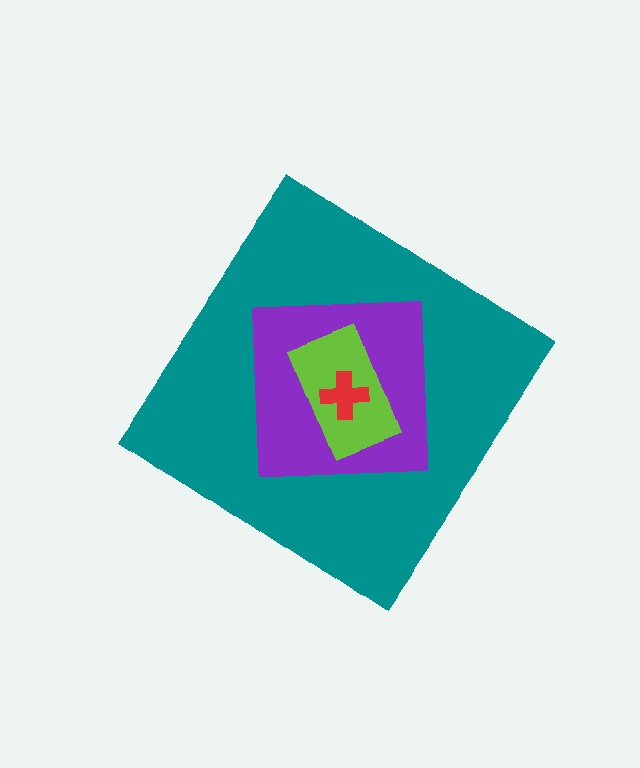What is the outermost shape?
The teal diamond.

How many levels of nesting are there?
4.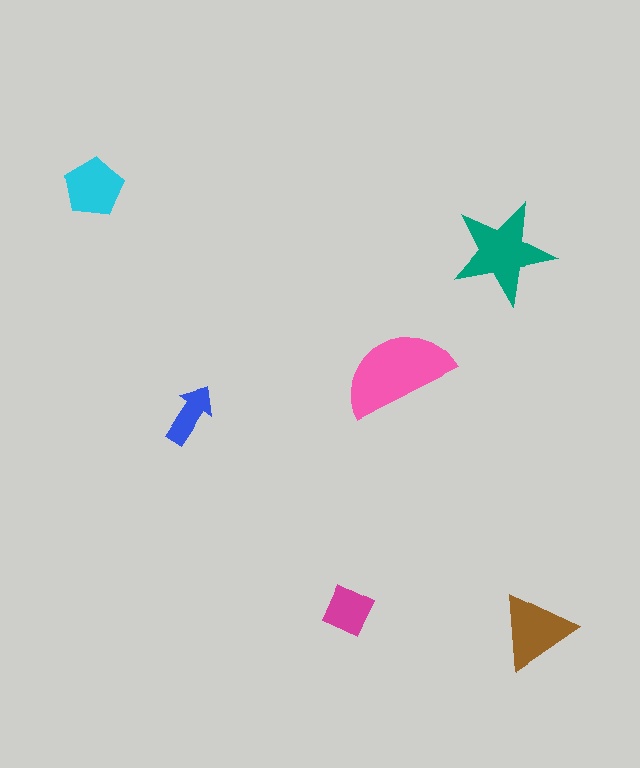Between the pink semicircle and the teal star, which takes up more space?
The pink semicircle.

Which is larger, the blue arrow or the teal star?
The teal star.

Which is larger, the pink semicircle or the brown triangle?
The pink semicircle.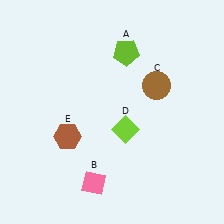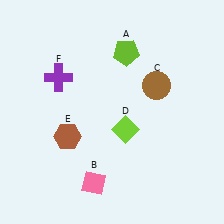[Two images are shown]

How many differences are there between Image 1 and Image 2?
There is 1 difference between the two images.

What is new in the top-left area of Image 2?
A purple cross (F) was added in the top-left area of Image 2.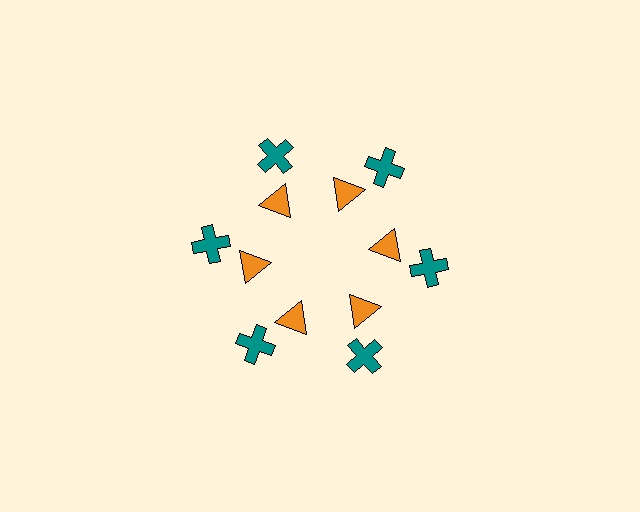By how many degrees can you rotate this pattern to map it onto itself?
The pattern maps onto itself every 60 degrees of rotation.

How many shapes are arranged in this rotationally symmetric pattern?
There are 12 shapes, arranged in 6 groups of 2.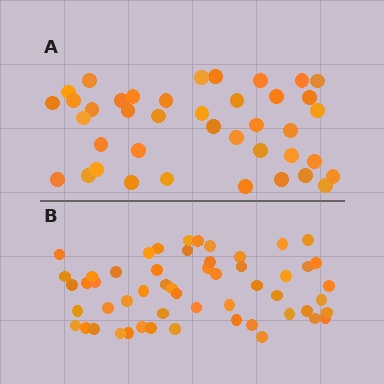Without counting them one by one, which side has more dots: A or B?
Region B (the bottom region) has more dots.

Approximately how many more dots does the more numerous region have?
Region B has approximately 15 more dots than region A.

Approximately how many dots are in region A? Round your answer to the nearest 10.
About 40 dots.